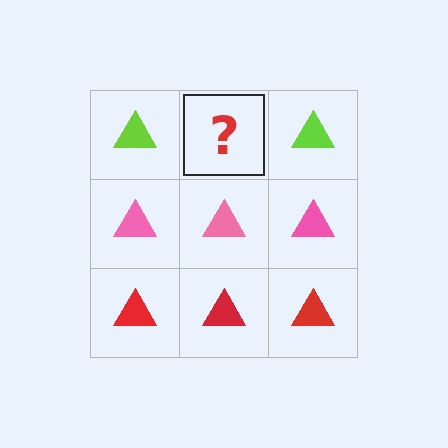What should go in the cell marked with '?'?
The missing cell should contain a lime triangle.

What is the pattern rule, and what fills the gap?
The rule is that each row has a consistent color. The gap should be filled with a lime triangle.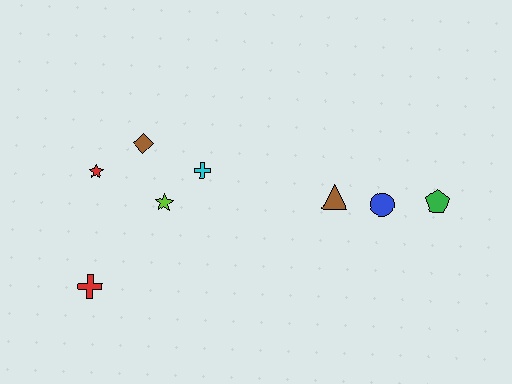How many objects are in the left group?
There are 5 objects.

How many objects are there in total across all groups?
There are 8 objects.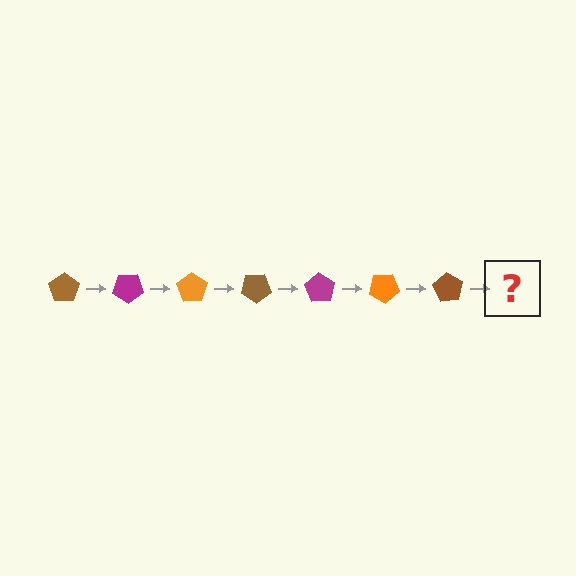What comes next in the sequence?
The next element should be a magenta pentagon, rotated 245 degrees from the start.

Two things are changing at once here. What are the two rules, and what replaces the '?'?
The two rules are that it rotates 35 degrees each step and the color cycles through brown, magenta, and orange. The '?' should be a magenta pentagon, rotated 245 degrees from the start.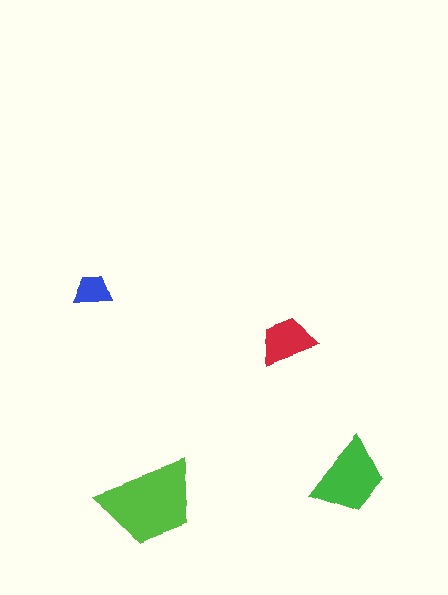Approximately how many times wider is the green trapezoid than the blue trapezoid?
About 2 times wider.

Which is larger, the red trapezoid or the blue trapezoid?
The red one.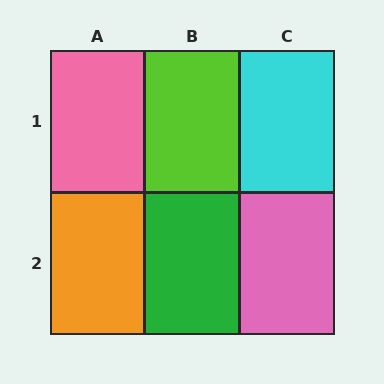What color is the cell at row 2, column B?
Green.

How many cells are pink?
2 cells are pink.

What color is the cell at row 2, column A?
Orange.